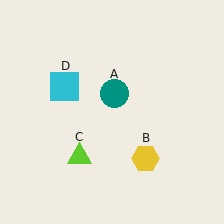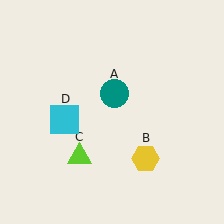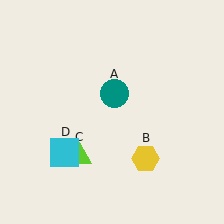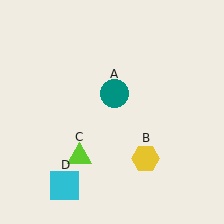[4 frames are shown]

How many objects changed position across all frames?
1 object changed position: cyan square (object D).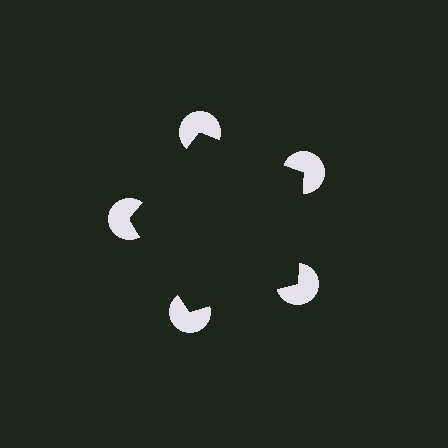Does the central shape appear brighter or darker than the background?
It typically appears slightly darker than the background, even though no actual brightness change is drawn.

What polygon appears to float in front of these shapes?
An illusory pentagon — its edges are inferred from the aligned wedge cuts in the pac-man discs, not physically drawn.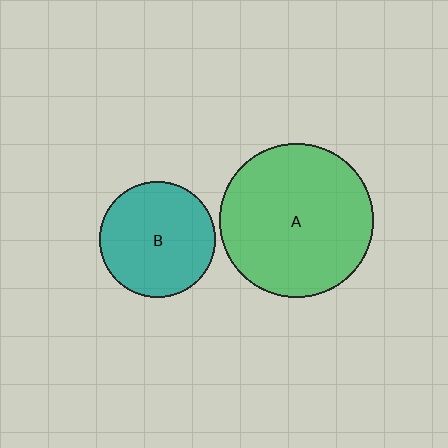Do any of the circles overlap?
No, none of the circles overlap.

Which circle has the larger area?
Circle A (green).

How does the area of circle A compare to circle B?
Approximately 1.8 times.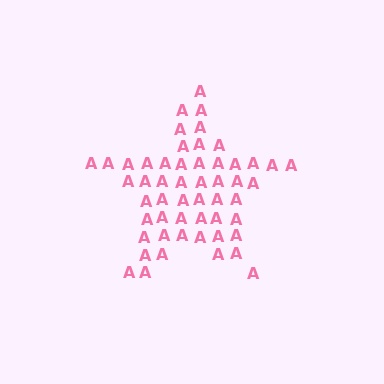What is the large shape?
The large shape is a star.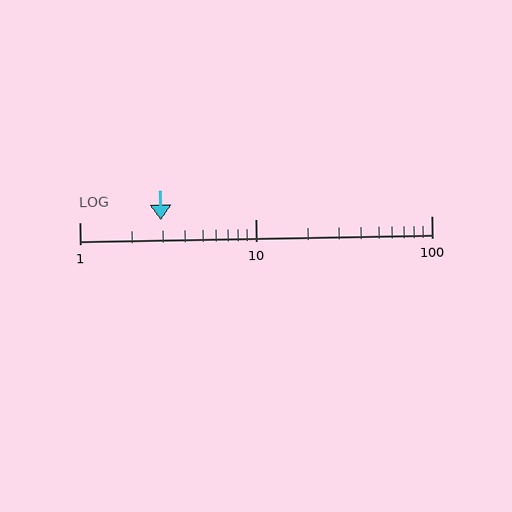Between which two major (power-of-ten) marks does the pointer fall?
The pointer is between 1 and 10.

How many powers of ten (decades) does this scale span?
The scale spans 2 decades, from 1 to 100.